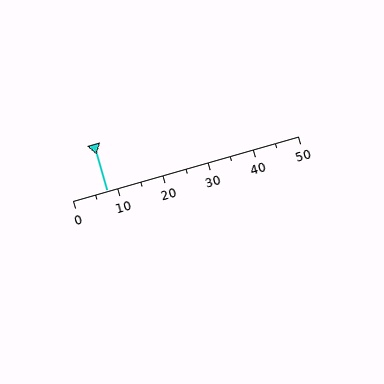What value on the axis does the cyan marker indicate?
The marker indicates approximately 7.5.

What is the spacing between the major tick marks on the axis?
The major ticks are spaced 10 apart.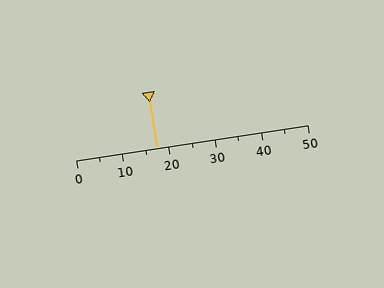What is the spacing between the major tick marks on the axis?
The major ticks are spaced 10 apart.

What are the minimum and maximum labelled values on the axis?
The axis runs from 0 to 50.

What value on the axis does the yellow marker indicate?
The marker indicates approximately 17.5.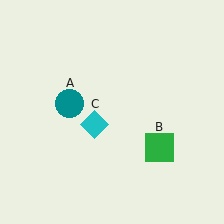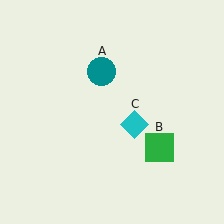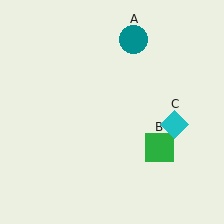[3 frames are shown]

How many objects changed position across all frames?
2 objects changed position: teal circle (object A), cyan diamond (object C).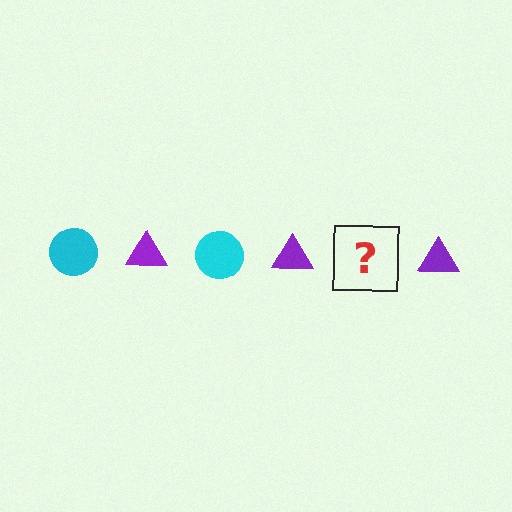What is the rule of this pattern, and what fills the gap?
The rule is that the pattern alternates between cyan circle and purple triangle. The gap should be filled with a cyan circle.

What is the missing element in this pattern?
The missing element is a cyan circle.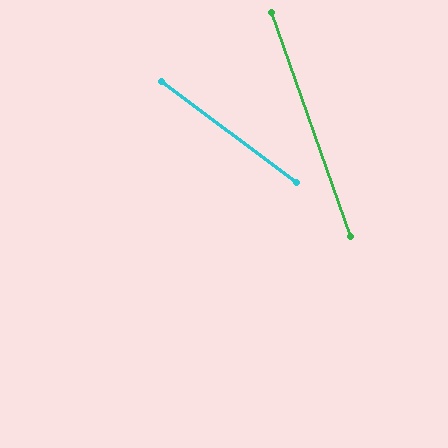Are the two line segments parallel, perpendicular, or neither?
Neither parallel nor perpendicular — they differ by about 34°.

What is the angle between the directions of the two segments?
Approximately 34 degrees.